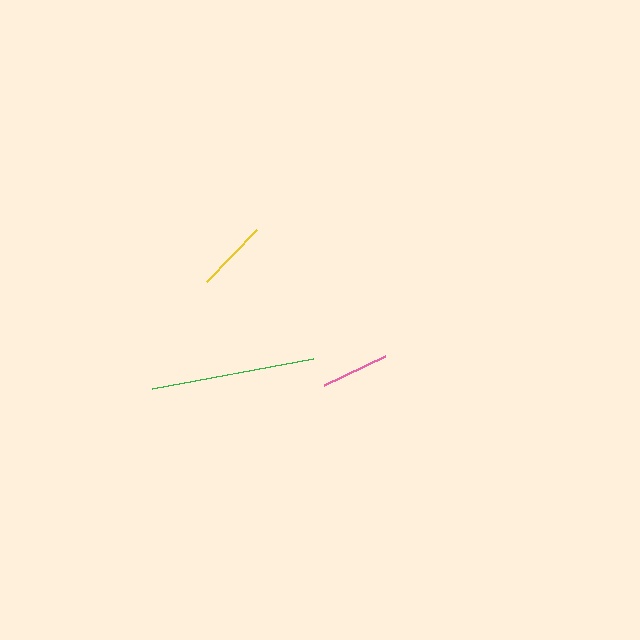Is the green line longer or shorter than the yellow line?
The green line is longer than the yellow line.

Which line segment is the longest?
The green line is the longest at approximately 164 pixels.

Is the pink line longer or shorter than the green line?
The green line is longer than the pink line.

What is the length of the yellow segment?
The yellow segment is approximately 71 pixels long.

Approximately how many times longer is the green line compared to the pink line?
The green line is approximately 2.4 times the length of the pink line.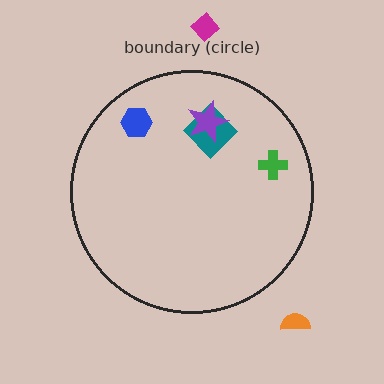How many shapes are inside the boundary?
4 inside, 2 outside.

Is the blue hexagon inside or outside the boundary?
Inside.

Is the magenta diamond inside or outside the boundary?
Outside.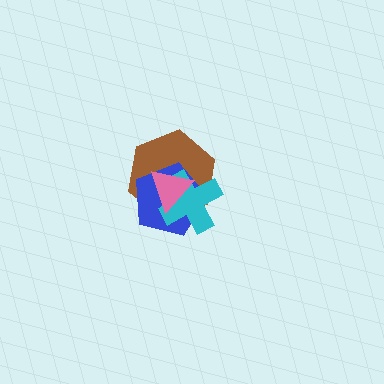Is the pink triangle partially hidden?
No, no other shape covers it.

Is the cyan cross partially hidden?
Yes, it is partially covered by another shape.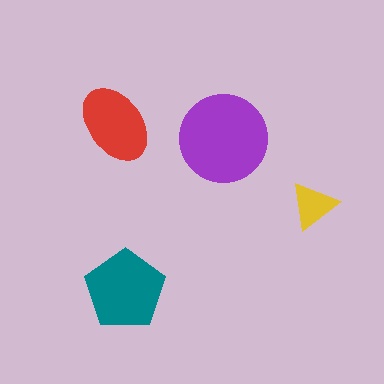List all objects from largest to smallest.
The purple circle, the teal pentagon, the red ellipse, the yellow triangle.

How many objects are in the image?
There are 4 objects in the image.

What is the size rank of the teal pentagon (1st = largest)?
2nd.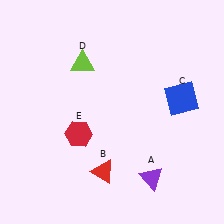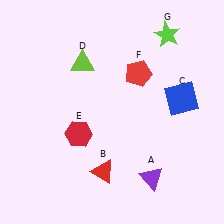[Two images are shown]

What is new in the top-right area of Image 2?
A red pentagon (F) was added in the top-right area of Image 2.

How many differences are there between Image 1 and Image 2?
There are 2 differences between the two images.